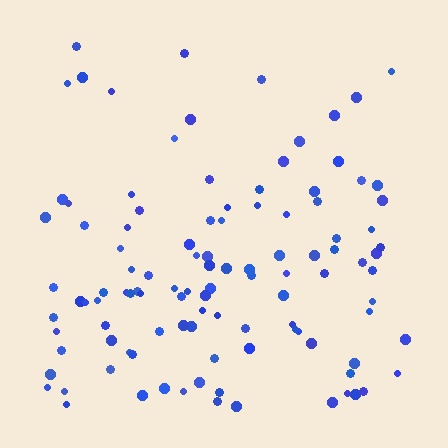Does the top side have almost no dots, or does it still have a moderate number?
Still a moderate number, just noticeably fewer than the bottom.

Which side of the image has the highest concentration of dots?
The bottom.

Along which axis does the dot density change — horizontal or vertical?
Vertical.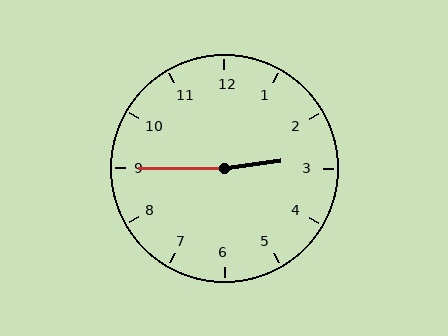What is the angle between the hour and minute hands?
Approximately 172 degrees.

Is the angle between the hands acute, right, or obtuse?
It is obtuse.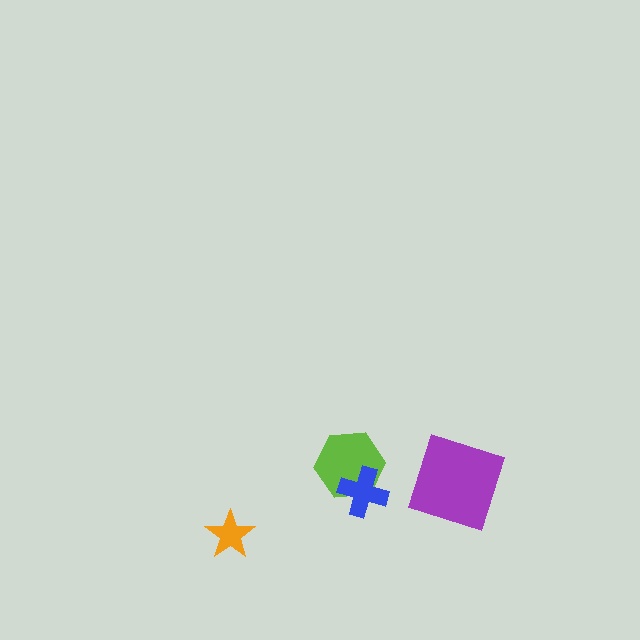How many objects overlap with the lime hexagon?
1 object overlaps with the lime hexagon.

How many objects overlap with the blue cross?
1 object overlaps with the blue cross.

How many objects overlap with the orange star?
0 objects overlap with the orange star.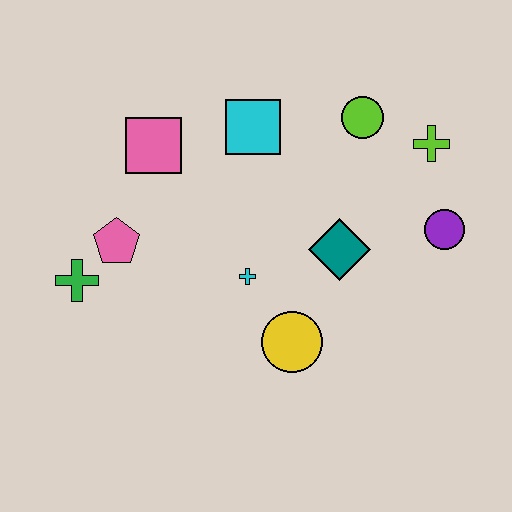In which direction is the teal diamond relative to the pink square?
The teal diamond is to the right of the pink square.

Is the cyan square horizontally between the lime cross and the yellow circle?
No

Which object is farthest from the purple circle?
The green cross is farthest from the purple circle.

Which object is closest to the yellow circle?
The cyan cross is closest to the yellow circle.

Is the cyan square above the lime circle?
No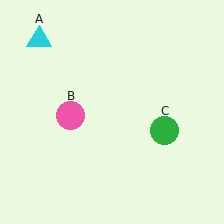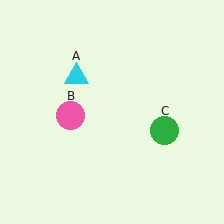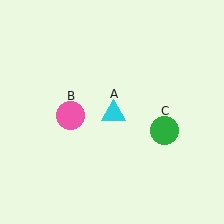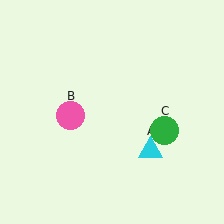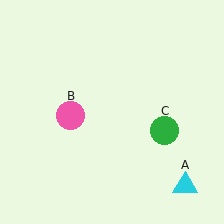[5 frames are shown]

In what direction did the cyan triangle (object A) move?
The cyan triangle (object A) moved down and to the right.